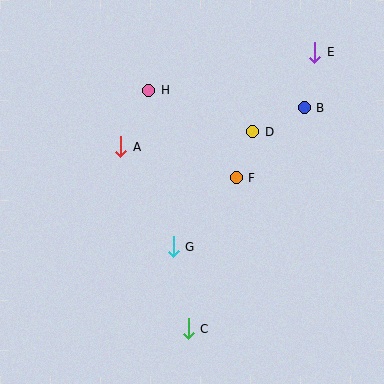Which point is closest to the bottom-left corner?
Point C is closest to the bottom-left corner.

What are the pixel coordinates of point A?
Point A is at (121, 147).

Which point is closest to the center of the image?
Point F at (236, 178) is closest to the center.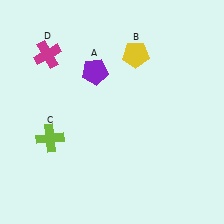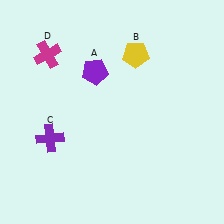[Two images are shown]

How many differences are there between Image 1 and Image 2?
There is 1 difference between the two images.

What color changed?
The cross (C) changed from lime in Image 1 to purple in Image 2.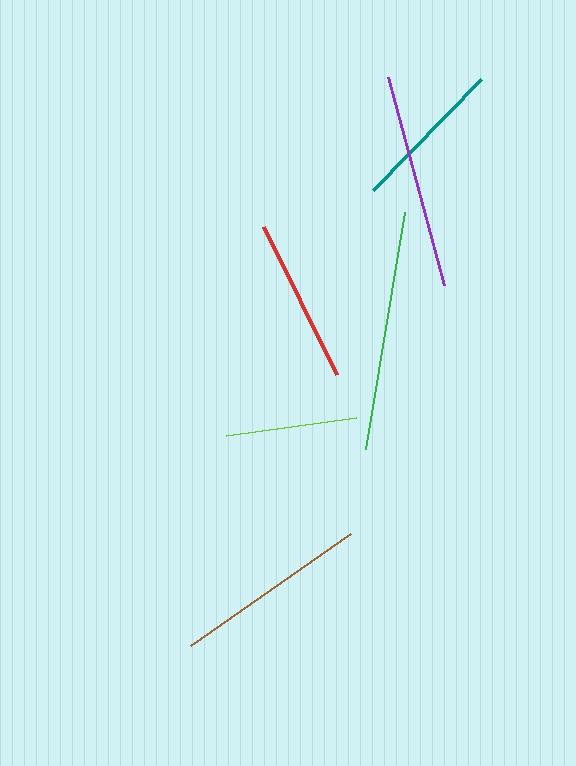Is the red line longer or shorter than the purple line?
The purple line is longer than the red line.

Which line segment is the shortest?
The lime line is the shortest at approximately 131 pixels.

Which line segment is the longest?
The green line is the longest at approximately 240 pixels.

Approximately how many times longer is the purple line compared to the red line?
The purple line is approximately 1.3 times the length of the red line.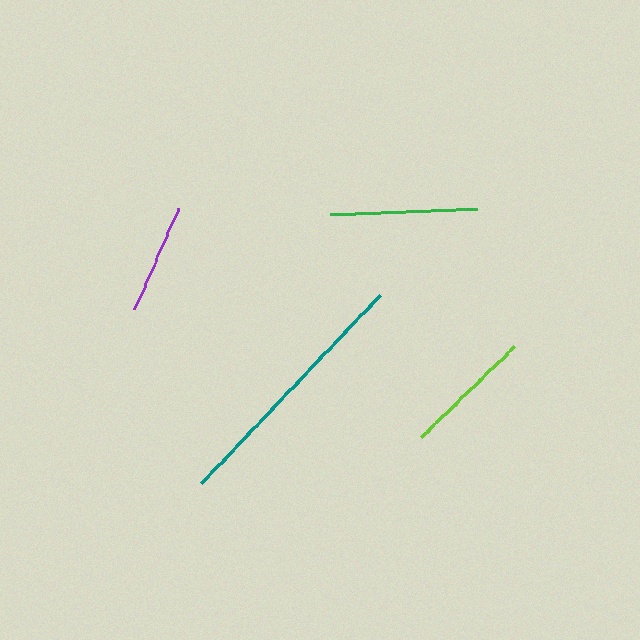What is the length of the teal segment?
The teal segment is approximately 260 pixels long.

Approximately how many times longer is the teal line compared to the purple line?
The teal line is approximately 2.3 times the length of the purple line.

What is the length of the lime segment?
The lime segment is approximately 130 pixels long.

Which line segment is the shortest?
The purple line is the shortest at approximately 111 pixels.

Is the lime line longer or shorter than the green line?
The green line is longer than the lime line.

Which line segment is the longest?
The teal line is the longest at approximately 260 pixels.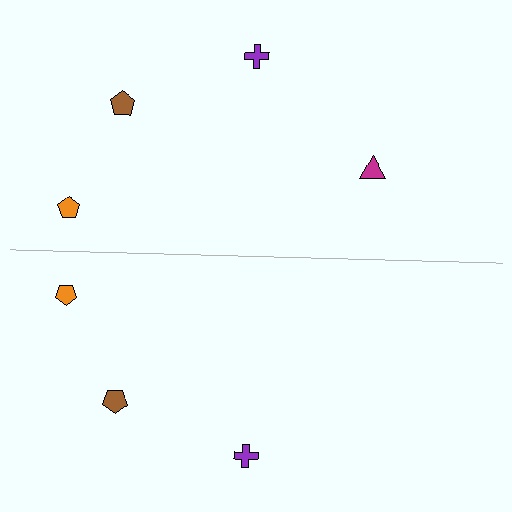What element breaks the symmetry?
A magenta triangle is missing from the bottom side.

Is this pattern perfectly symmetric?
No, the pattern is not perfectly symmetric. A magenta triangle is missing from the bottom side.